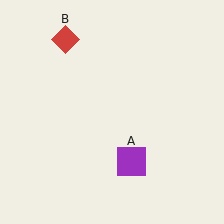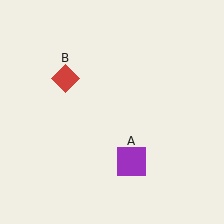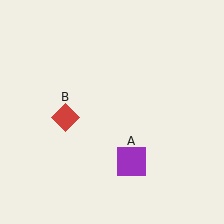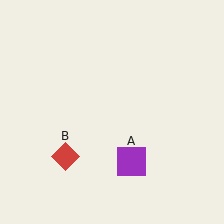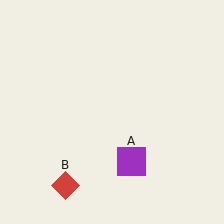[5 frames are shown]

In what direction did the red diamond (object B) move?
The red diamond (object B) moved down.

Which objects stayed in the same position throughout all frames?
Purple square (object A) remained stationary.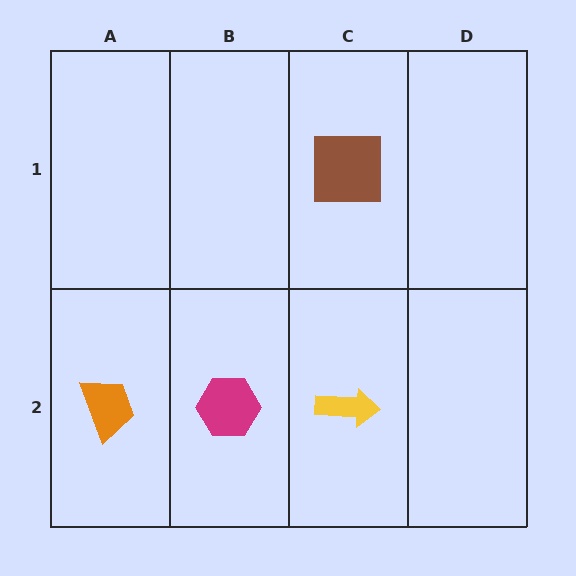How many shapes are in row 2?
3 shapes.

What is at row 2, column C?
A yellow arrow.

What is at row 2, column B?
A magenta hexagon.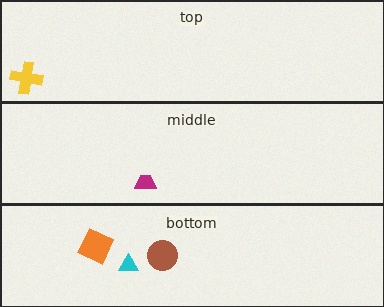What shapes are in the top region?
The yellow cross.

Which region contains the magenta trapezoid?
The middle region.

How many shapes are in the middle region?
1.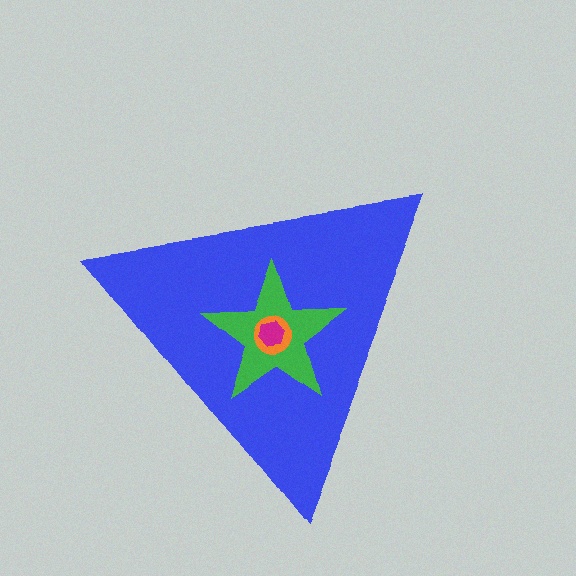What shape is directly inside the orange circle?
The magenta hexagon.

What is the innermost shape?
The magenta hexagon.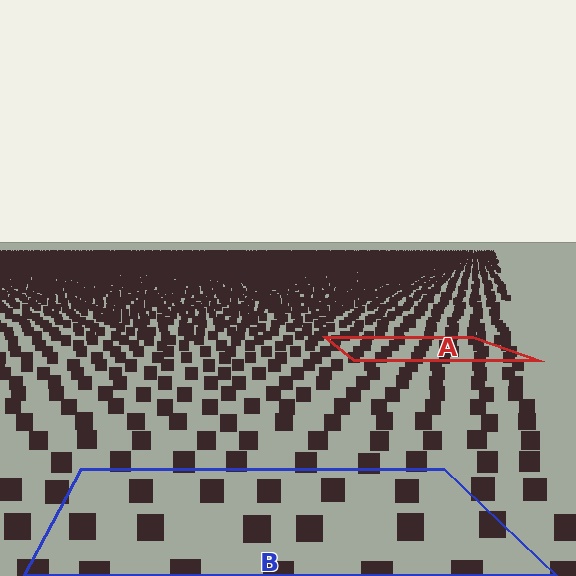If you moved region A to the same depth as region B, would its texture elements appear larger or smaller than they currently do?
They would appear larger. At a closer depth, the same texture elements are projected at a bigger on-screen size.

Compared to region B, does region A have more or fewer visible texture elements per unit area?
Region A has more texture elements per unit area — they are packed more densely because it is farther away.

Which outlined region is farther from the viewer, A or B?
Region A is farther from the viewer — the texture elements inside it appear smaller and more densely packed.